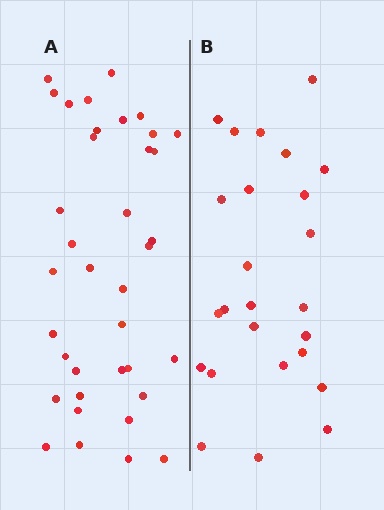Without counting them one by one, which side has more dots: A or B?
Region A (the left region) has more dots.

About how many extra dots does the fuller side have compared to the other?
Region A has roughly 12 or so more dots than region B.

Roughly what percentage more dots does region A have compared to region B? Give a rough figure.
About 50% more.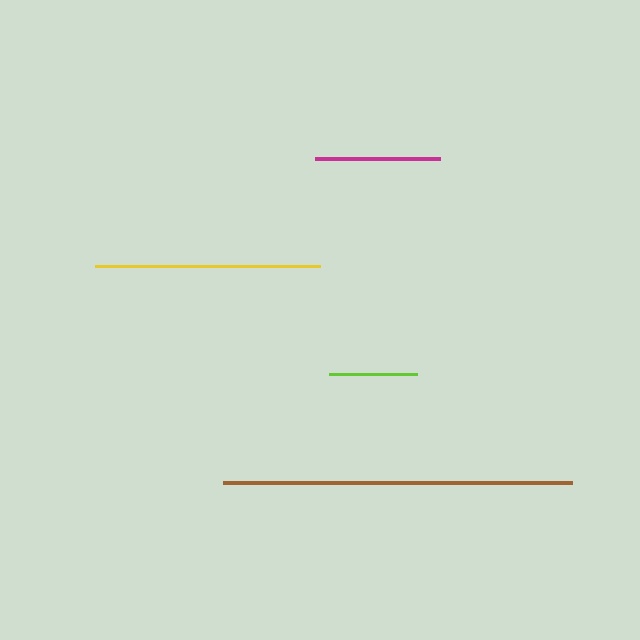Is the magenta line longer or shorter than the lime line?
The magenta line is longer than the lime line.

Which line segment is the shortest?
The lime line is the shortest at approximately 89 pixels.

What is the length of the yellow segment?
The yellow segment is approximately 225 pixels long.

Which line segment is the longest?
The brown line is the longest at approximately 349 pixels.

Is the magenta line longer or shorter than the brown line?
The brown line is longer than the magenta line.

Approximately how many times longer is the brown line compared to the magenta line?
The brown line is approximately 2.8 times the length of the magenta line.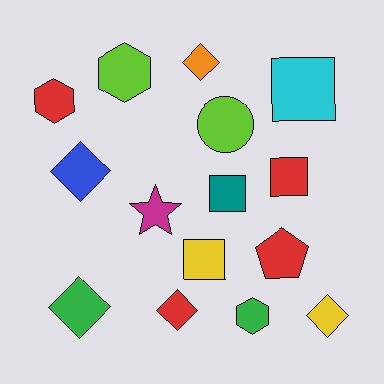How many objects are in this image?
There are 15 objects.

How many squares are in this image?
There are 4 squares.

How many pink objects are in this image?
There are no pink objects.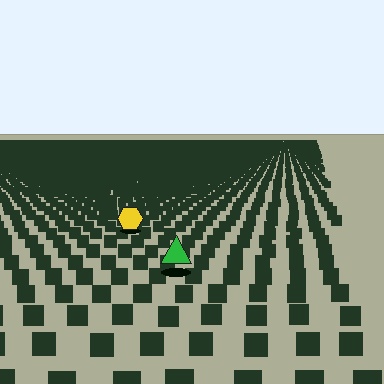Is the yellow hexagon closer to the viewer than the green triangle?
No. The green triangle is closer — you can tell from the texture gradient: the ground texture is coarser near it.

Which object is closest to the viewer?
The green triangle is closest. The texture marks near it are larger and more spread out.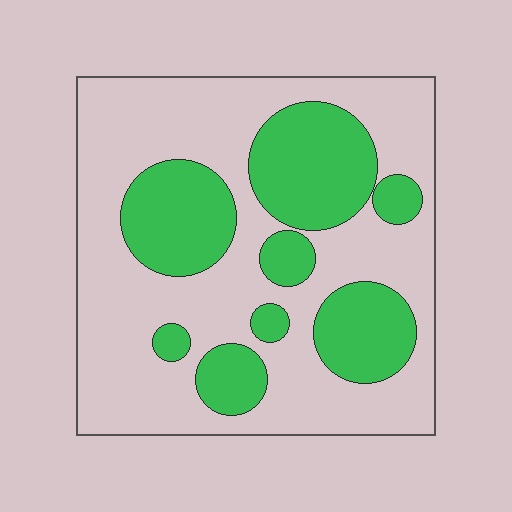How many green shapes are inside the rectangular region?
8.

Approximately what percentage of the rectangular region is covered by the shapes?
Approximately 35%.